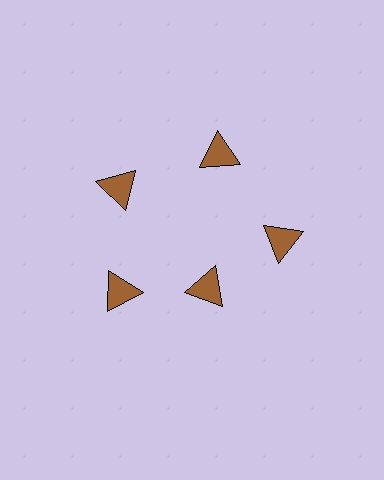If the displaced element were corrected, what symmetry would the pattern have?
It would have 5-fold rotational symmetry — the pattern would map onto itself every 72 degrees.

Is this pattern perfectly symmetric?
No. The 5 brown triangles are arranged in a ring, but one element near the 5 o'clock position is pulled inward toward the center, breaking the 5-fold rotational symmetry.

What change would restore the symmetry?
The symmetry would be restored by moving it outward, back onto the ring so that all 5 triangles sit at equal angles and equal distance from the center.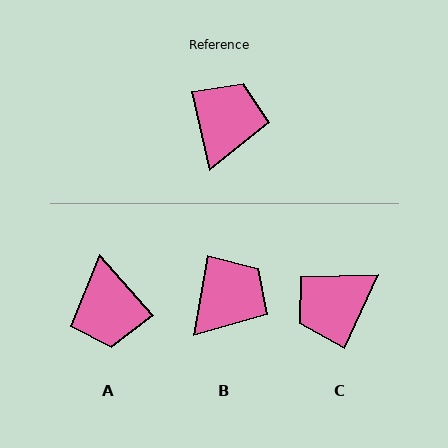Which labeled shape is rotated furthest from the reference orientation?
A, about 151 degrees away.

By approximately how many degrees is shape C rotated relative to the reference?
Approximately 143 degrees counter-clockwise.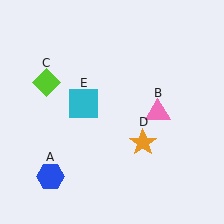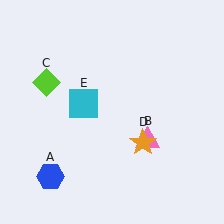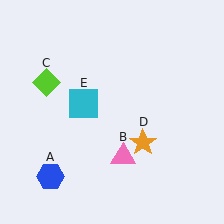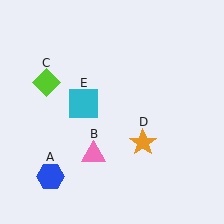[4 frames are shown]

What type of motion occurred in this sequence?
The pink triangle (object B) rotated clockwise around the center of the scene.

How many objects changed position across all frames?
1 object changed position: pink triangle (object B).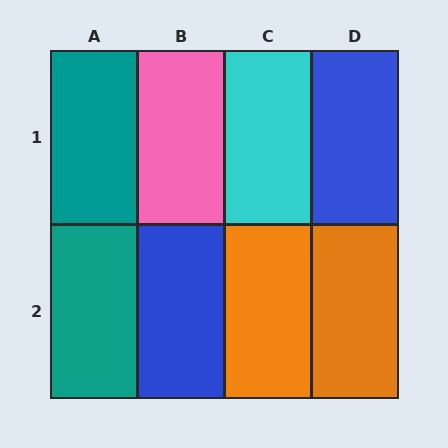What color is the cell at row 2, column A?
Teal.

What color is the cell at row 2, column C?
Orange.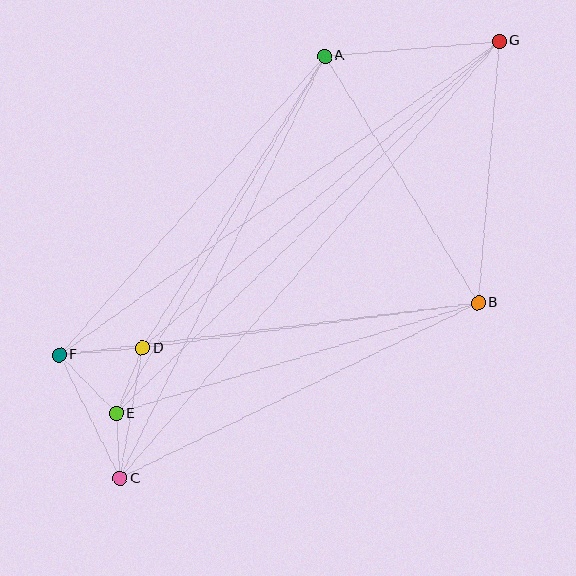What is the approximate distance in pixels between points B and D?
The distance between B and D is approximately 338 pixels.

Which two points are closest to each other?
Points C and E are closest to each other.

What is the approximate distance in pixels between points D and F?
The distance between D and F is approximately 84 pixels.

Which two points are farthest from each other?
Points C and G are farthest from each other.